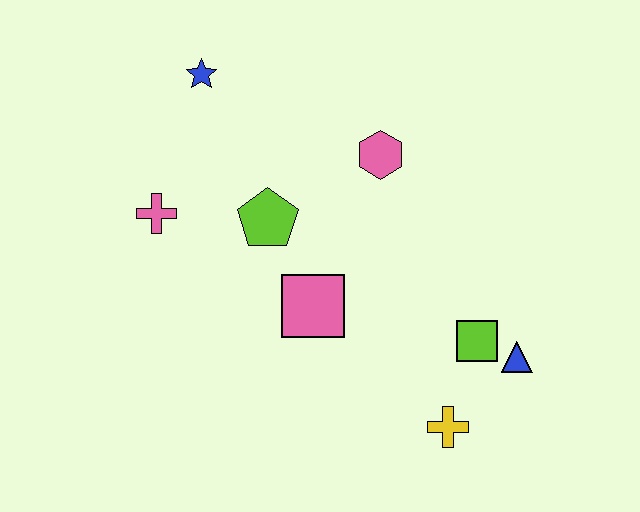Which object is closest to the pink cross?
The lime pentagon is closest to the pink cross.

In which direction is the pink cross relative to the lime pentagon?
The pink cross is to the left of the lime pentagon.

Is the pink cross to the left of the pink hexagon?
Yes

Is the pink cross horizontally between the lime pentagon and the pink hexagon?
No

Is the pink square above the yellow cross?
Yes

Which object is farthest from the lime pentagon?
The blue triangle is farthest from the lime pentagon.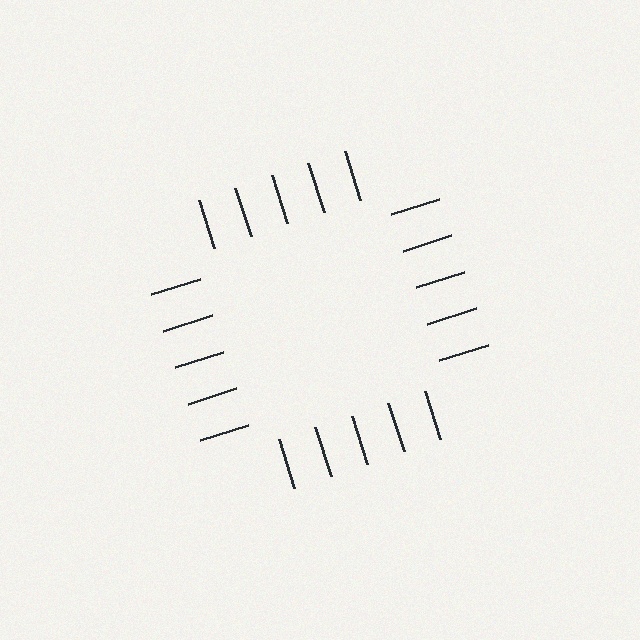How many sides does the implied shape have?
4 sides — the line-ends trace a square.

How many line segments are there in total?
20 — 5 along each of the 4 edges.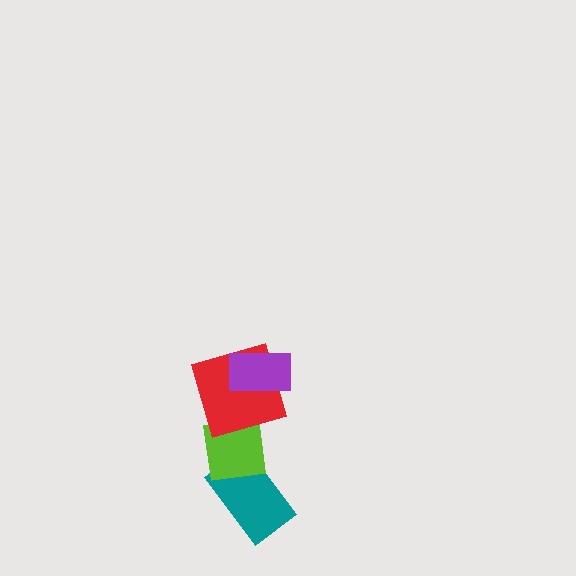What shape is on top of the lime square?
The red square is on top of the lime square.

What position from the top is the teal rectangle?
The teal rectangle is 4th from the top.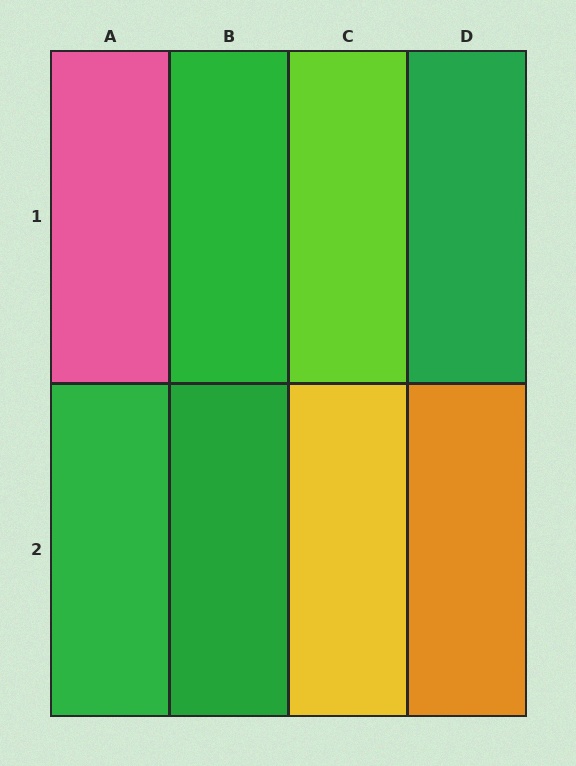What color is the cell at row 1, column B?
Green.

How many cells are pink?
1 cell is pink.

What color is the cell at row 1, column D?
Green.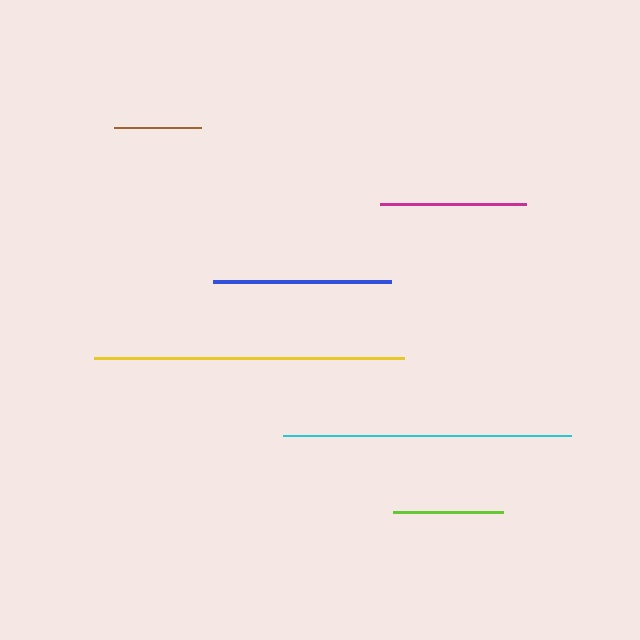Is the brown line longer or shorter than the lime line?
The lime line is longer than the brown line.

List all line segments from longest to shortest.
From longest to shortest: yellow, cyan, blue, magenta, lime, brown.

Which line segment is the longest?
The yellow line is the longest at approximately 311 pixels.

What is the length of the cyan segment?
The cyan segment is approximately 288 pixels long.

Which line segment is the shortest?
The brown line is the shortest at approximately 88 pixels.